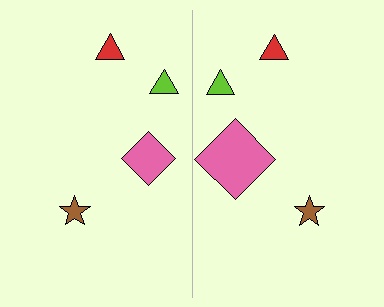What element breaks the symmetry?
The pink diamond on the right side has a different size than its mirror counterpart.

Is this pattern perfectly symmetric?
No, the pattern is not perfectly symmetric. The pink diamond on the right side has a different size than its mirror counterpart.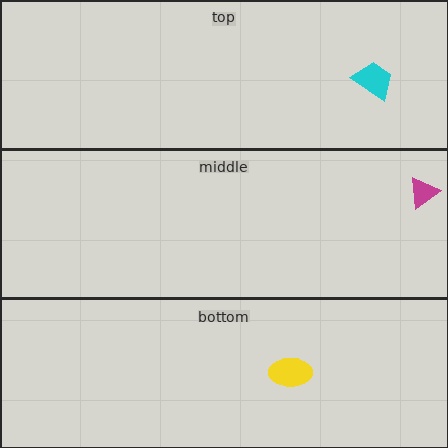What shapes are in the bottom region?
The yellow ellipse.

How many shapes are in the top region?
1.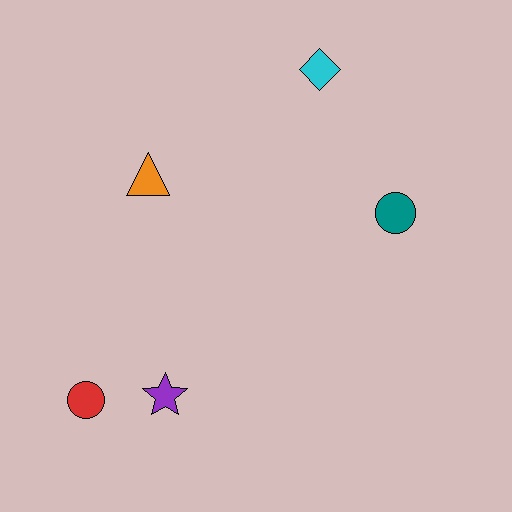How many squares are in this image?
There are no squares.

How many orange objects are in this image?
There is 1 orange object.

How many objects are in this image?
There are 5 objects.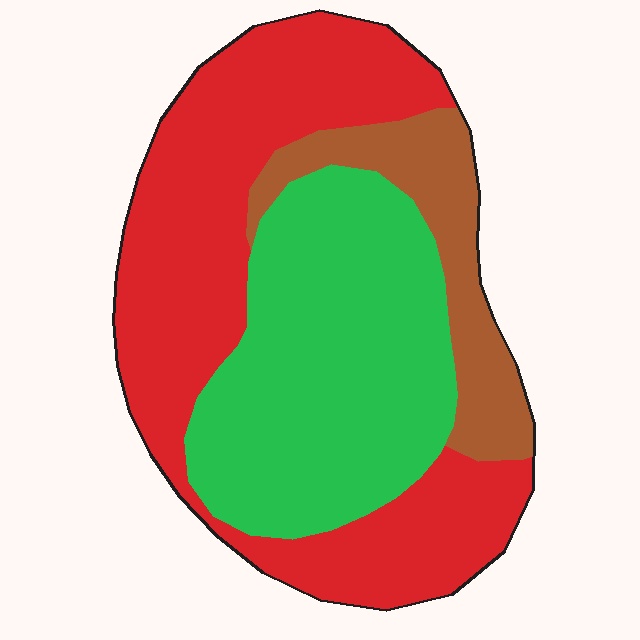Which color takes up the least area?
Brown, at roughly 15%.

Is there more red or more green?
Red.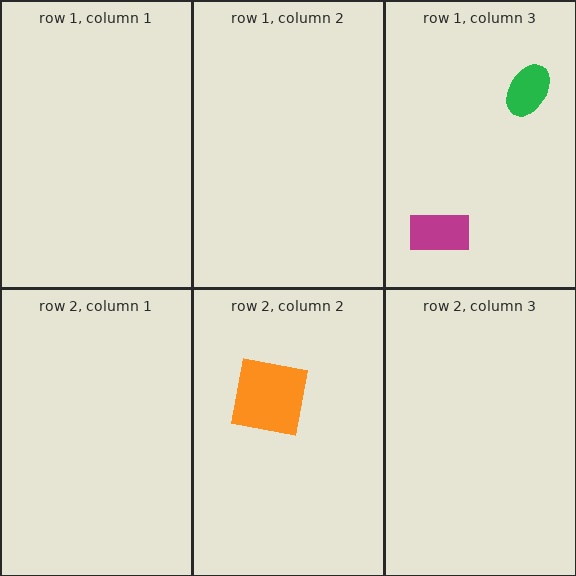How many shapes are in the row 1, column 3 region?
2.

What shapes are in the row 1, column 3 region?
The magenta rectangle, the green ellipse.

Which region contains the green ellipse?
The row 1, column 3 region.